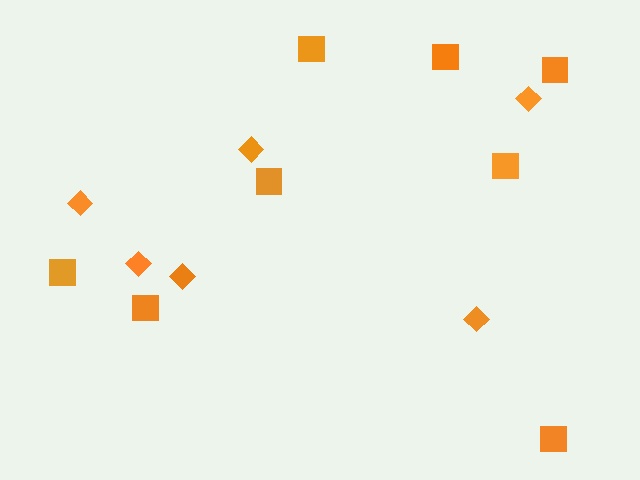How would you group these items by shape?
There are 2 groups: one group of diamonds (6) and one group of squares (8).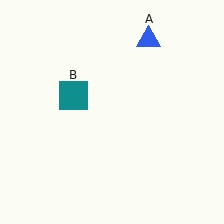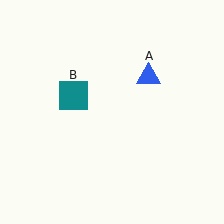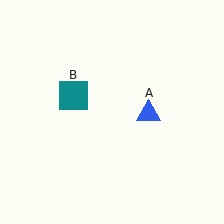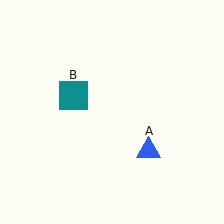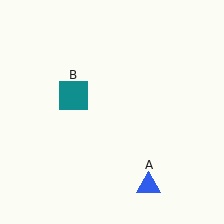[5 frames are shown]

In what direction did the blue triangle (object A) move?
The blue triangle (object A) moved down.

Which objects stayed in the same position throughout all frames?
Teal square (object B) remained stationary.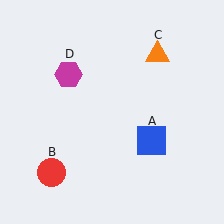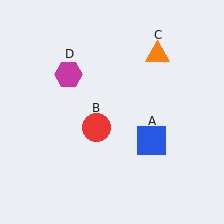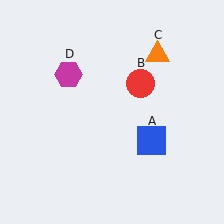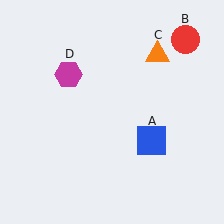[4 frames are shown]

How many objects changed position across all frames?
1 object changed position: red circle (object B).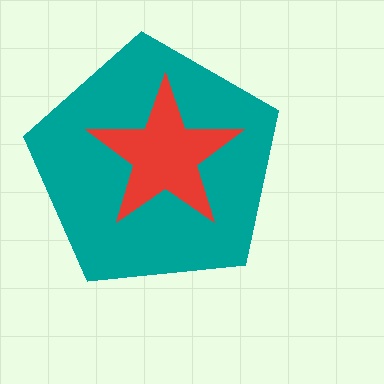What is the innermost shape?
The red star.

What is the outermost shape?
The teal pentagon.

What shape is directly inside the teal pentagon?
The red star.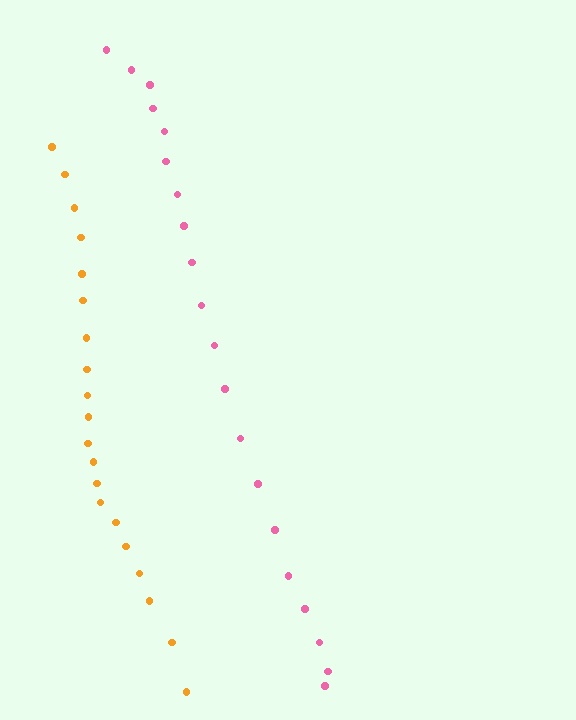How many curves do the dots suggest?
There are 2 distinct paths.